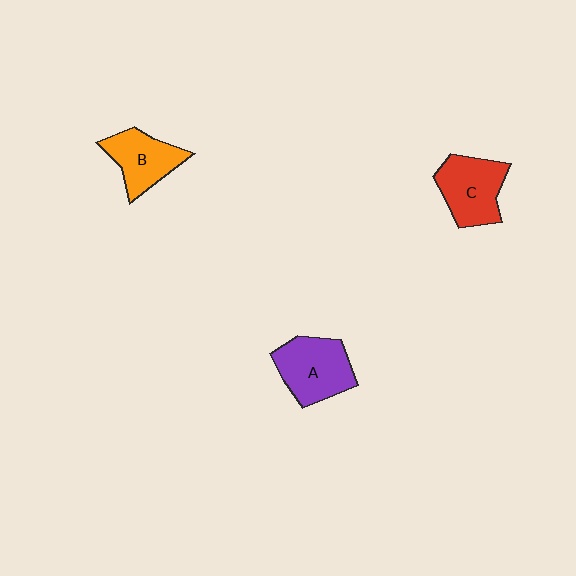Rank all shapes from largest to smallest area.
From largest to smallest: A (purple), C (red), B (orange).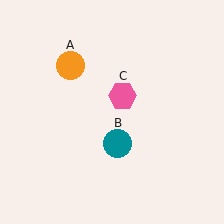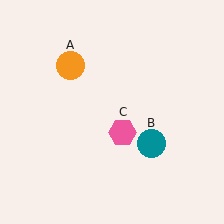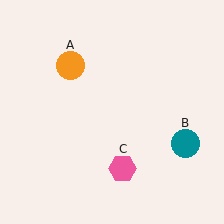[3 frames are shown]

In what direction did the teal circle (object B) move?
The teal circle (object B) moved right.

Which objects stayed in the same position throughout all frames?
Orange circle (object A) remained stationary.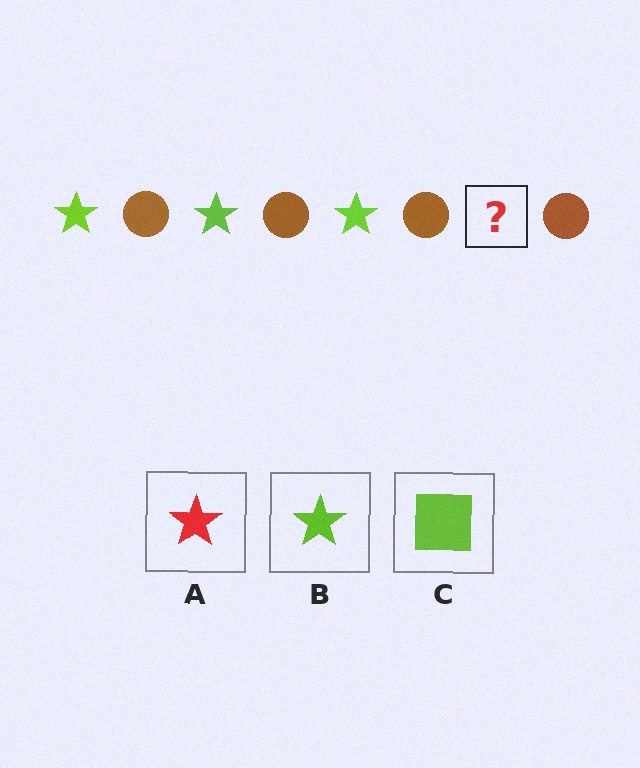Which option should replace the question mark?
Option B.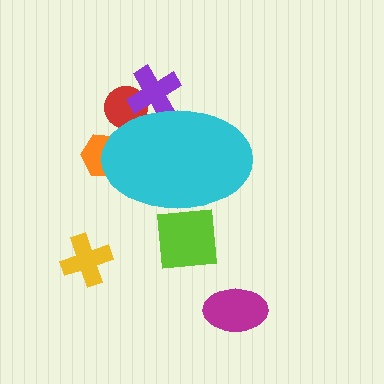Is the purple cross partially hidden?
Yes, the purple cross is partially hidden behind the cyan ellipse.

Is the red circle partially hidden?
Yes, the red circle is partially hidden behind the cyan ellipse.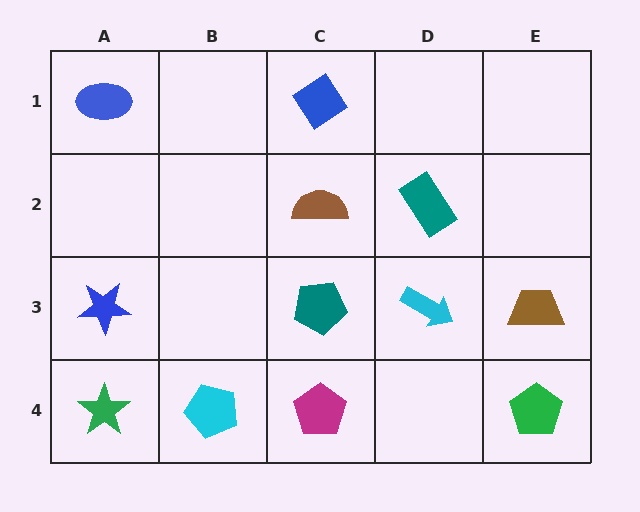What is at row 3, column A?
A blue star.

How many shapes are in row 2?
2 shapes.